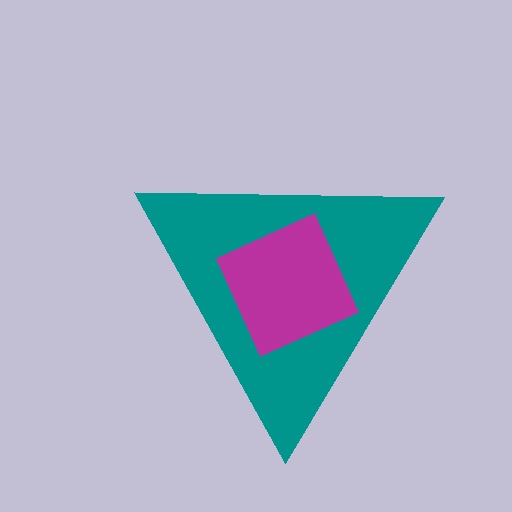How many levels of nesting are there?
2.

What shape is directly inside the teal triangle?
The magenta diamond.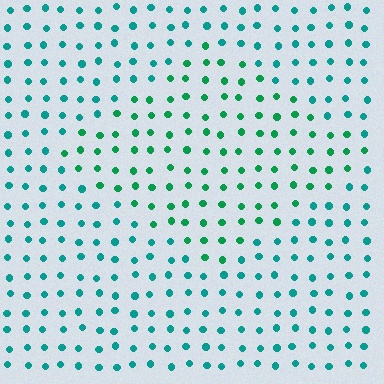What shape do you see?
I see a diamond.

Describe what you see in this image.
The image is filled with small teal elements in a uniform arrangement. A diamond-shaped region is visible where the elements are tinted to a slightly different hue, forming a subtle color boundary.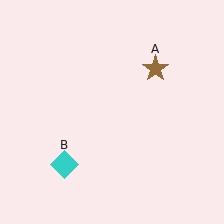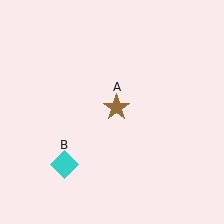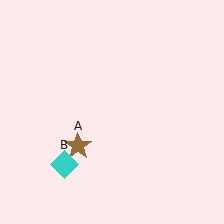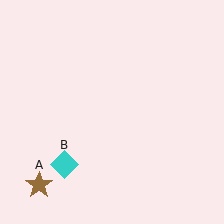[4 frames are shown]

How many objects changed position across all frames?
1 object changed position: brown star (object A).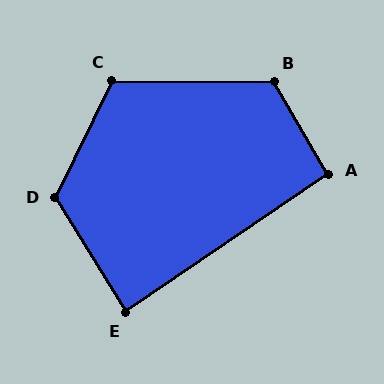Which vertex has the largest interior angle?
D, at approximately 122 degrees.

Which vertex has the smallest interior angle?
E, at approximately 87 degrees.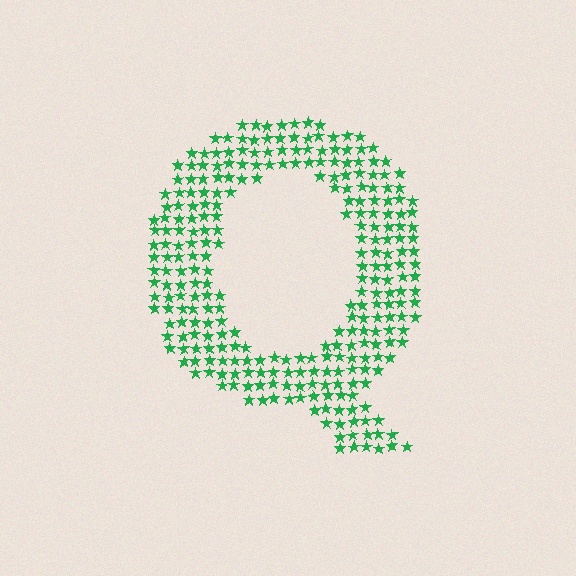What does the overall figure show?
The overall figure shows the letter Q.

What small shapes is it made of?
It is made of small stars.